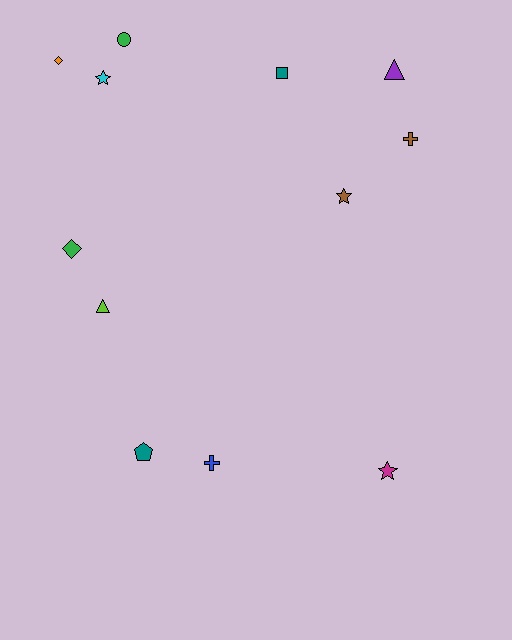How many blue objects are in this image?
There is 1 blue object.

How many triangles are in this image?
There are 2 triangles.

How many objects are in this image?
There are 12 objects.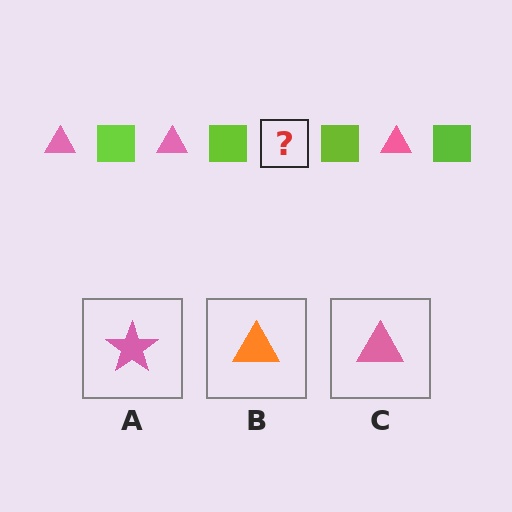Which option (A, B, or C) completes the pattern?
C.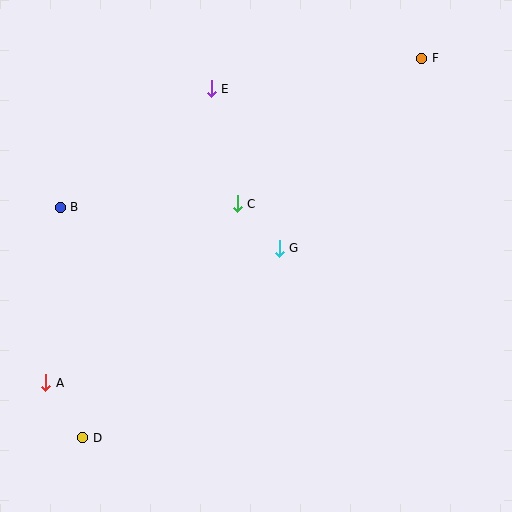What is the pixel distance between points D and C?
The distance between D and C is 280 pixels.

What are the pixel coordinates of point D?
Point D is at (83, 438).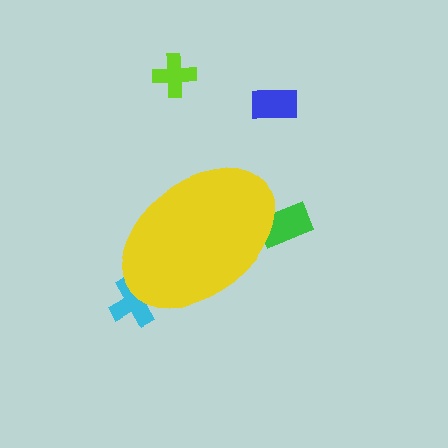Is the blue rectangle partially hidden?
No, the blue rectangle is fully visible.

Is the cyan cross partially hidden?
Yes, the cyan cross is partially hidden behind the yellow ellipse.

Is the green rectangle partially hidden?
Yes, the green rectangle is partially hidden behind the yellow ellipse.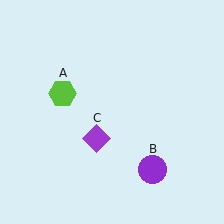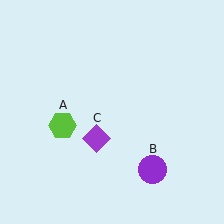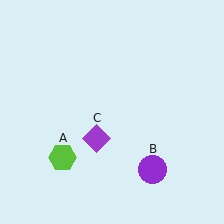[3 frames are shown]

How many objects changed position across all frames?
1 object changed position: lime hexagon (object A).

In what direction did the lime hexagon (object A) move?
The lime hexagon (object A) moved down.